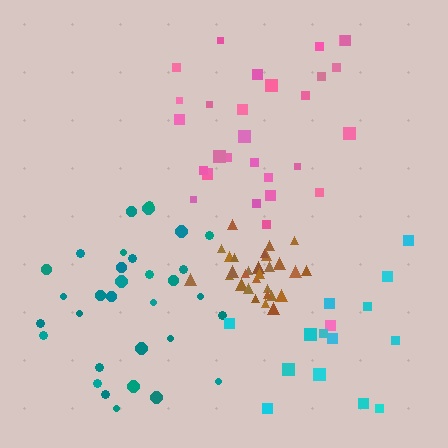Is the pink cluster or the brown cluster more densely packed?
Brown.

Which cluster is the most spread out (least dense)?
Cyan.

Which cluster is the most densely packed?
Brown.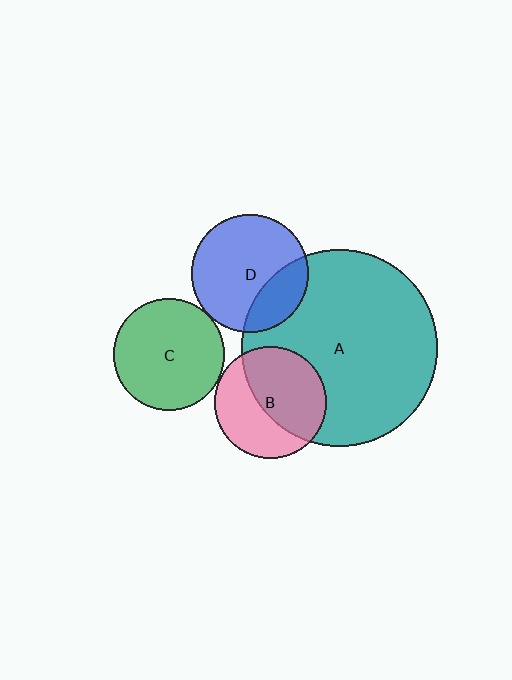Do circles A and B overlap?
Yes.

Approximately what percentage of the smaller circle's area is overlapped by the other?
Approximately 55%.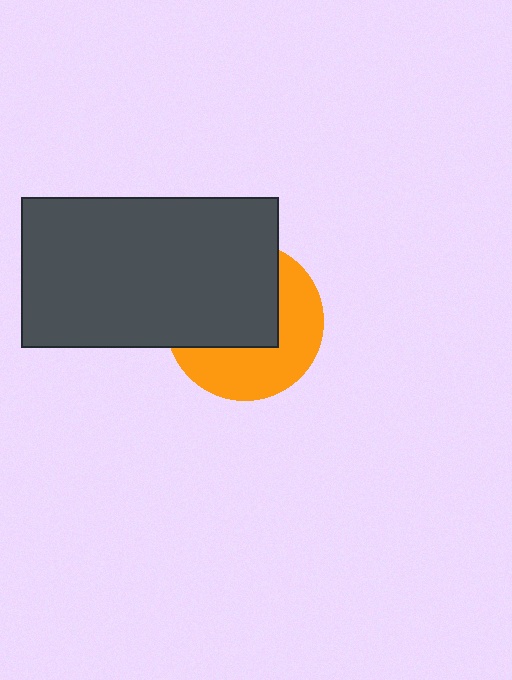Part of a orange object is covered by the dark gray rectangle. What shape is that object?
It is a circle.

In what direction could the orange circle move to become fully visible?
The orange circle could move toward the lower-right. That would shift it out from behind the dark gray rectangle entirely.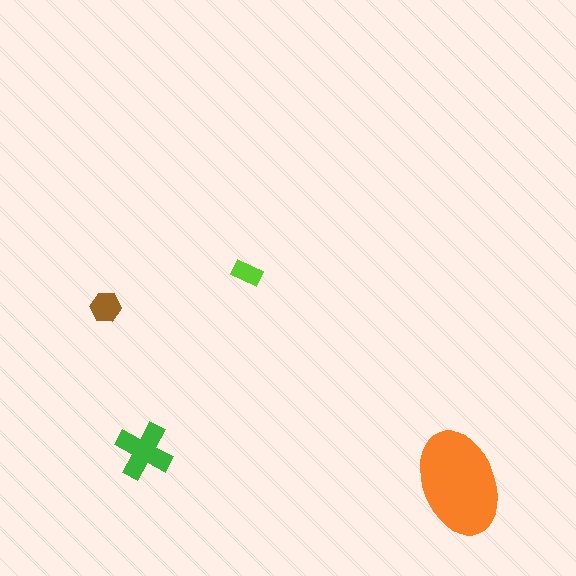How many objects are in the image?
There are 4 objects in the image.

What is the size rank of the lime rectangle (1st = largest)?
4th.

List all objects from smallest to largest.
The lime rectangle, the brown hexagon, the green cross, the orange ellipse.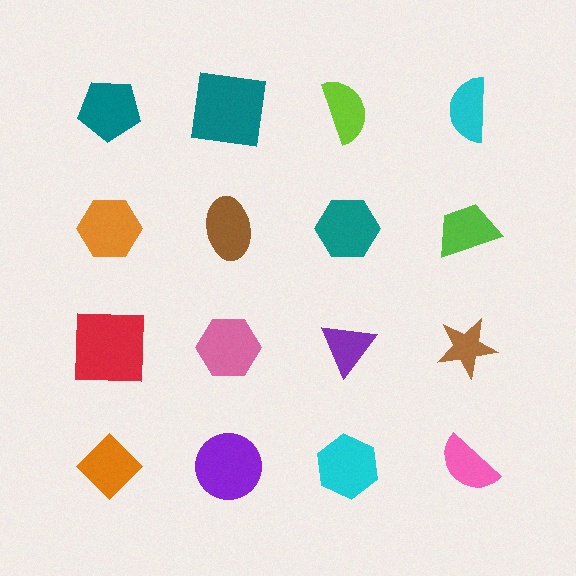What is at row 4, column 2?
A purple circle.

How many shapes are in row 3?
4 shapes.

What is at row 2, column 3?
A teal hexagon.